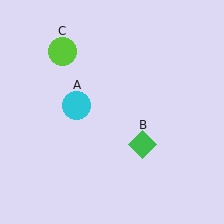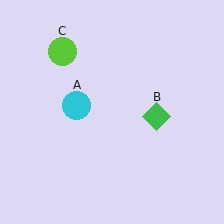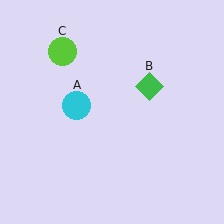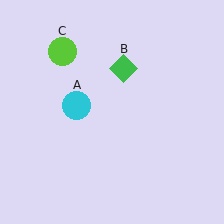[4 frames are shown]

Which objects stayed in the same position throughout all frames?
Cyan circle (object A) and lime circle (object C) remained stationary.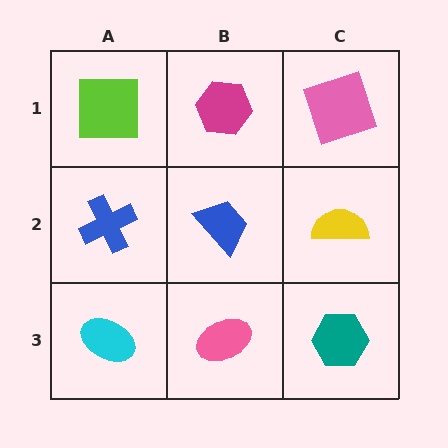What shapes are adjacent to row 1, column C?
A yellow semicircle (row 2, column C), a magenta hexagon (row 1, column B).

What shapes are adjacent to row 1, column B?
A blue trapezoid (row 2, column B), a lime square (row 1, column A), a pink square (row 1, column C).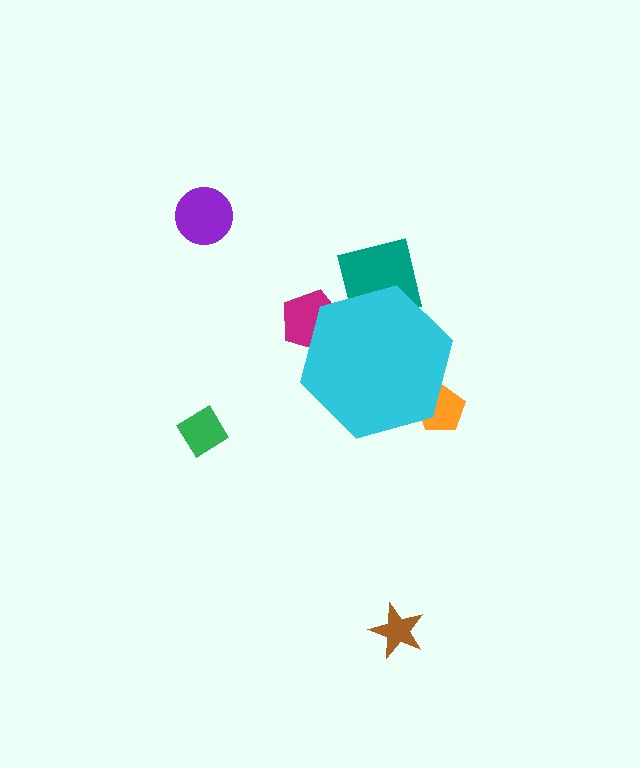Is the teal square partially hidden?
Yes, the teal square is partially hidden behind the cyan hexagon.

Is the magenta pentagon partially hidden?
Yes, the magenta pentagon is partially hidden behind the cyan hexagon.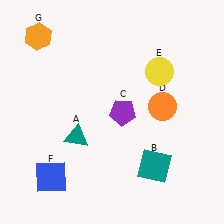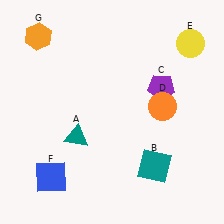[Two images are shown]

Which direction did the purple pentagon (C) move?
The purple pentagon (C) moved right.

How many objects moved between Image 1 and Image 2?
2 objects moved between the two images.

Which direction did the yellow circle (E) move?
The yellow circle (E) moved right.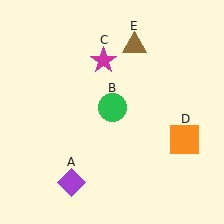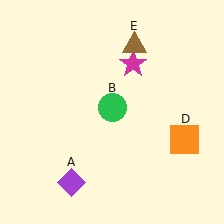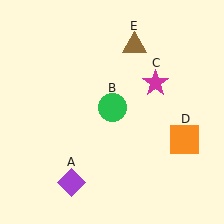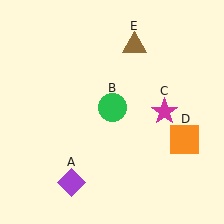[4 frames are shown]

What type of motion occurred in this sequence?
The magenta star (object C) rotated clockwise around the center of the scene.